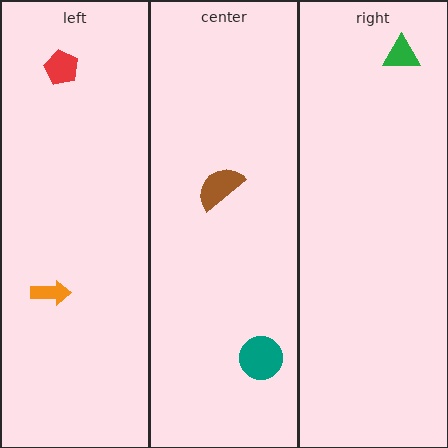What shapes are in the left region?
The orange arrow, the red pentagon.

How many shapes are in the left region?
2.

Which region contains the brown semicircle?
The center region.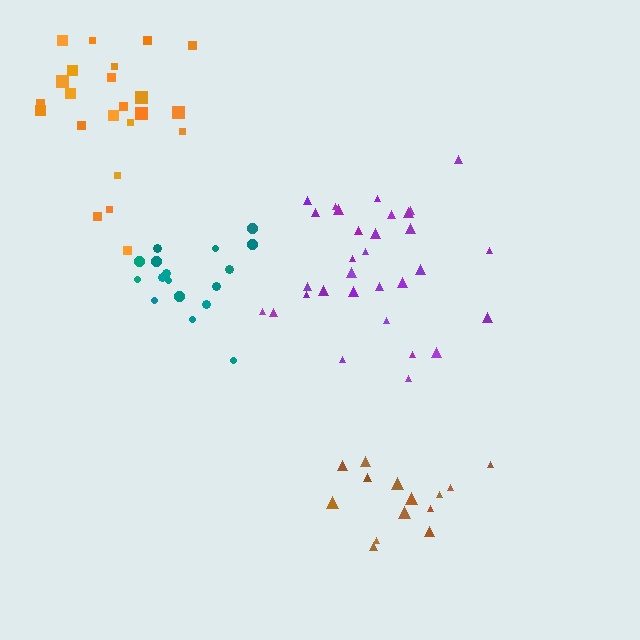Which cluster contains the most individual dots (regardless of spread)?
Purple (31).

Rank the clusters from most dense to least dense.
brown, teal, purple, orange.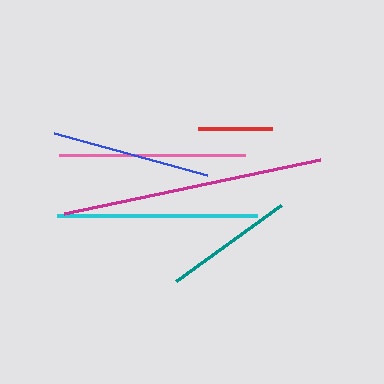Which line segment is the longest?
The magenta line is the longest at approximately 261 pixels.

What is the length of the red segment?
The red segment is approximately 74 pixels long.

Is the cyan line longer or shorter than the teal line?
The cyan line is longer than the teal line.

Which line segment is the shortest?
The red line is the shortest at approximately 74 pixels.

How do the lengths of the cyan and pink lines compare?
The cyan and pink lines are approximately the same length.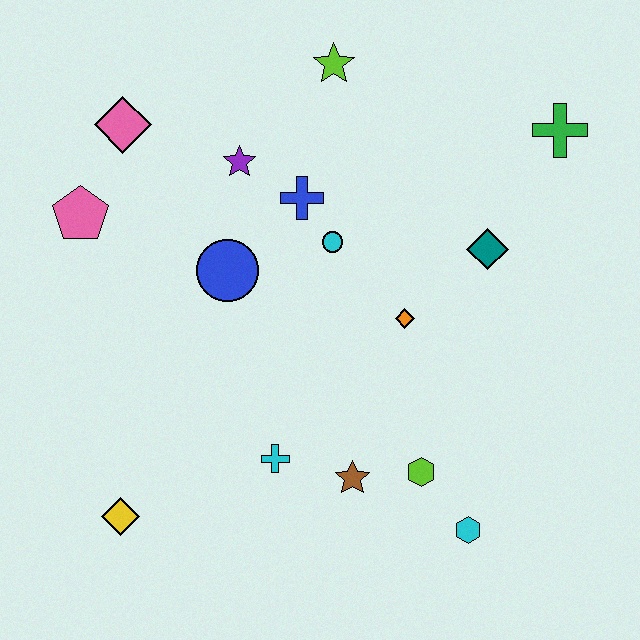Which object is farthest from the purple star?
The cyan hexagon is farthest from the purple star.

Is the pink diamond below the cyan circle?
No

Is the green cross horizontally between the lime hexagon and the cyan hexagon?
No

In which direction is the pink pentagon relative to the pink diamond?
The pink pentagon is below the pink diamond.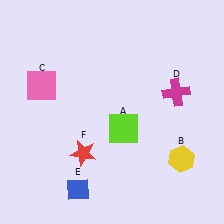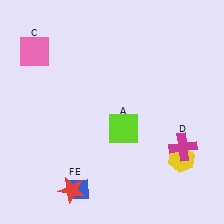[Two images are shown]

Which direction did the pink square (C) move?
The pink square (C) moved up.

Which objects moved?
The objects that moved are: the pink square (C), the magenta cross (D), the red star (F).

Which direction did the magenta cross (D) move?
The magenta cross (D) moved down.